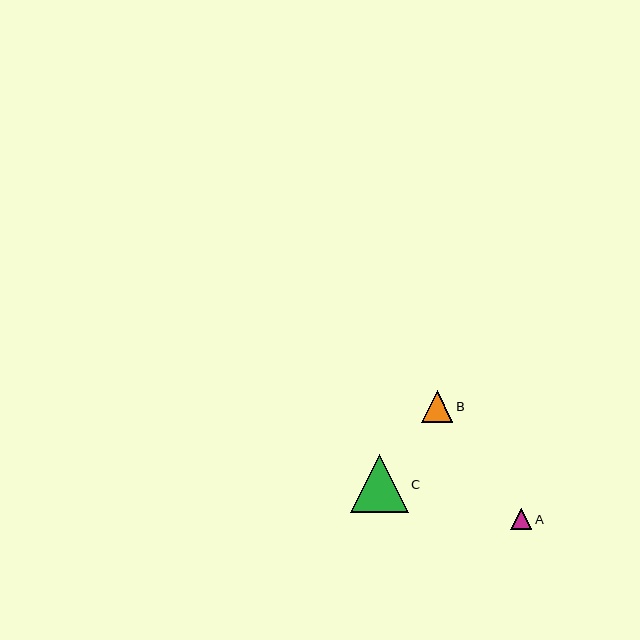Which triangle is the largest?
Triangle C is the largest with a size of approximately 57 pixels.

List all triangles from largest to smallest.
From largest to smallest: C, B, A.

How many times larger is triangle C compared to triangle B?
Triangle C is approximately 1.8 times the size of triangle B.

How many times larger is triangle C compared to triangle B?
Triangle C is approximately 1.8 times the size of triangle B.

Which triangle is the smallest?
Triangle A is the smallest with a size of approximately 21 pixels.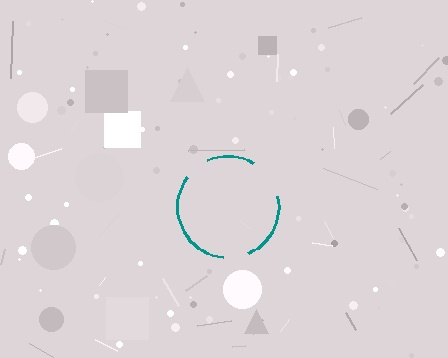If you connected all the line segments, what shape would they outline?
They would outline a circle.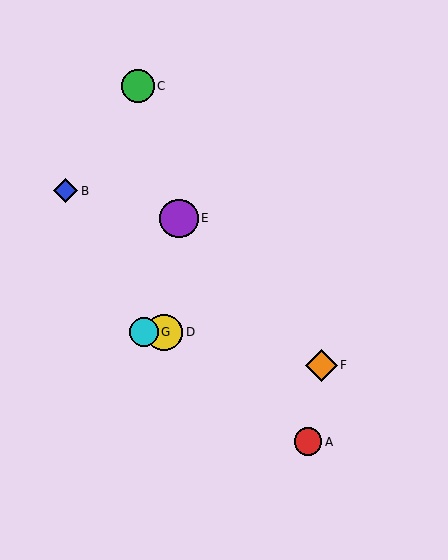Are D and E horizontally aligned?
No, D is at y≈332 and E is at y≈218.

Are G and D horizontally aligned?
Yes, both are at y≈332.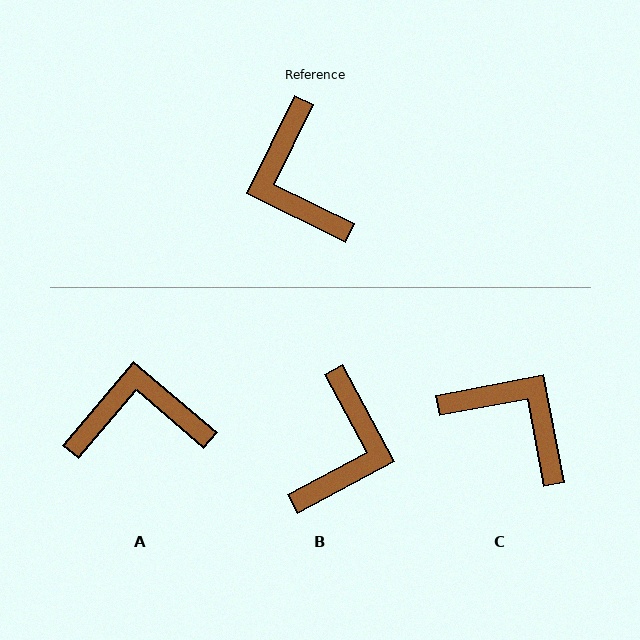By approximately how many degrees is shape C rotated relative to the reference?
Approximately 143 degrees clockwise.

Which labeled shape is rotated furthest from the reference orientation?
B, about 144 degrees away.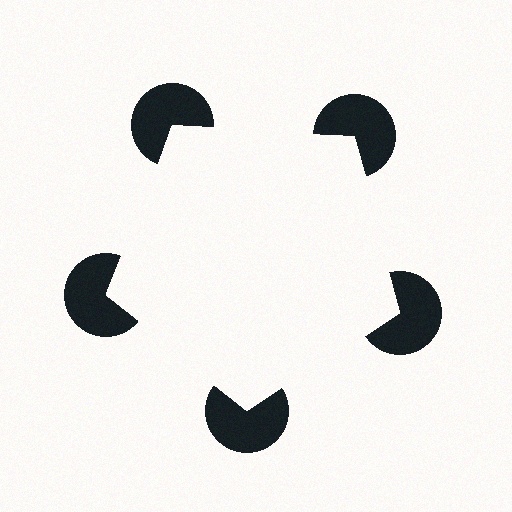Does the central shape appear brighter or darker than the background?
It typically appears slightly brighter than the background, even though no actual brightness change is drawn.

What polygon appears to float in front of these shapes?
An illusory pentagon — its edges are inferred from the aligned wedge cuts in the pac-man discs, not physically drawn.